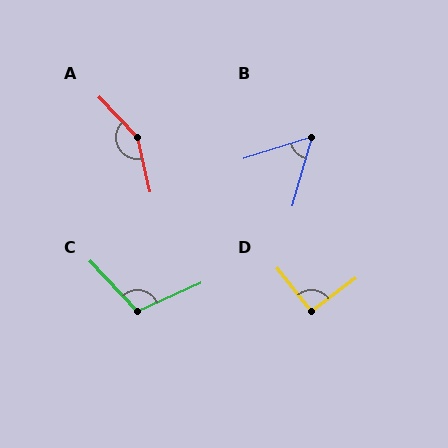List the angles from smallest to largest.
B (56°), D (91°), C (110°), A (149°).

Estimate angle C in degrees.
Approximately 110 degrees.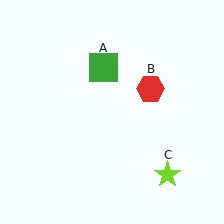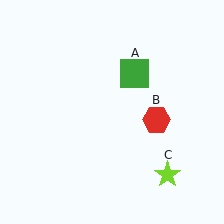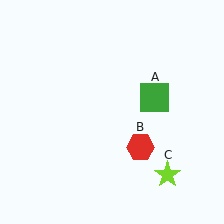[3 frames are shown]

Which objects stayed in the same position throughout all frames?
Lime star (object C) remained stationary.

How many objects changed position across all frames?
2 objects changed position: green square (object A), red hexagon (object B).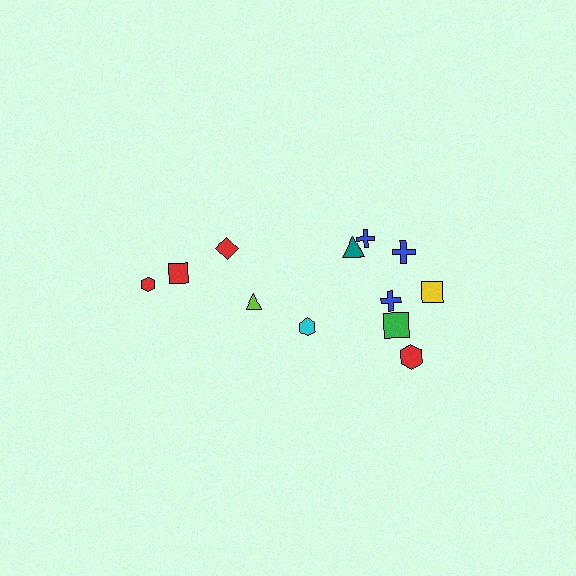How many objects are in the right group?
There are 8 objects.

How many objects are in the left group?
There are 4 objects.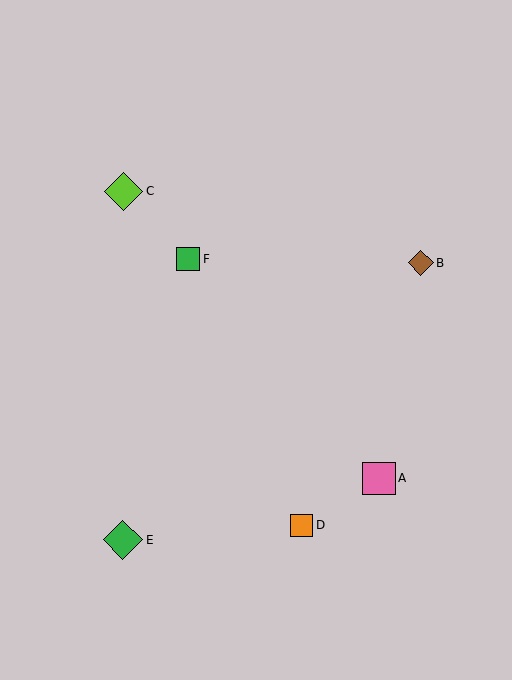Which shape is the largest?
The green diamond (labeled E) is the largest.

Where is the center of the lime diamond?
The center of the lime diamond is at (123, 191).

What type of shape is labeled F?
Shape F is a green square.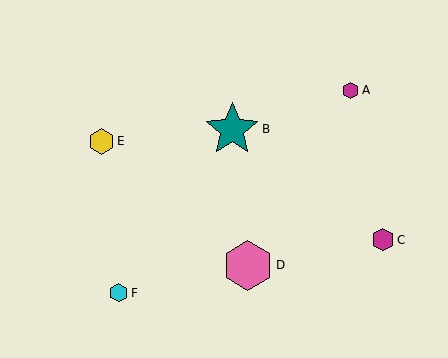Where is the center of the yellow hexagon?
The center of the yellow hexagon is at (101, 141).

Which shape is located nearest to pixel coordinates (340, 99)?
The magenta hexagon (labeled A) at (350, 90) is nearest to that location.